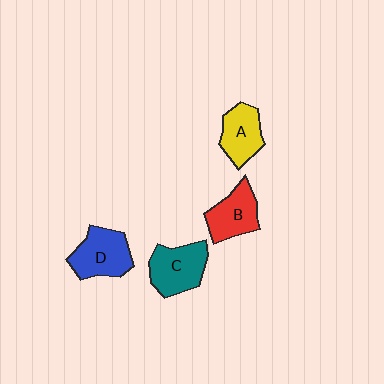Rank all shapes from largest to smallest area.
From largest to smallest: C (teal), D (blue), B (red), A (yellow).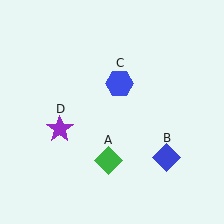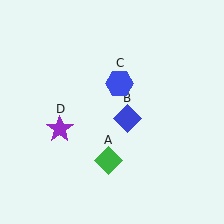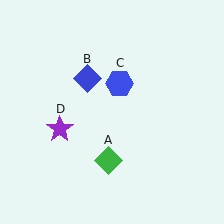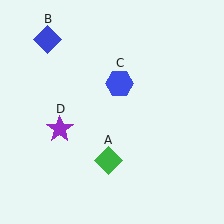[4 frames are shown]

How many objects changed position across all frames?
1 object changed position: blue diamond (object B).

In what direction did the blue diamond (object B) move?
The blue diamond (object B) moved up and to the left.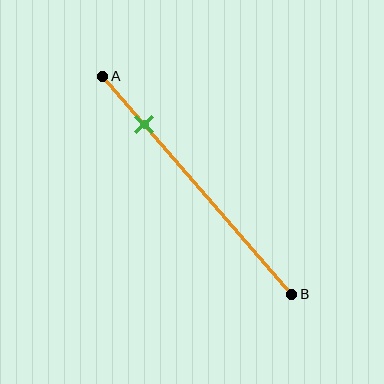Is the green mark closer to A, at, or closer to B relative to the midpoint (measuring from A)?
The green mark is closer to point A than the midpoint of segment AB.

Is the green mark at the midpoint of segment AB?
No, the mark is at about 20% from A, not at the 50% midpoint.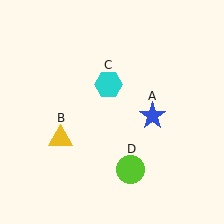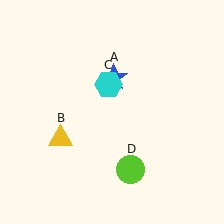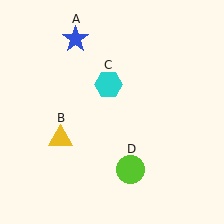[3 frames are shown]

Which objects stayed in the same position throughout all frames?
Yellow triangle (object B) and cyan hexagon (object C) and lime circle (object D) remained stationary.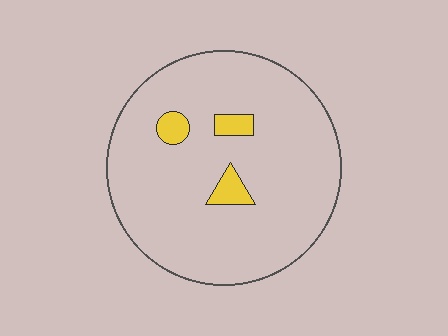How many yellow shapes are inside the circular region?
3.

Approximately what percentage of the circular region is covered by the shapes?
Approximately 5%.